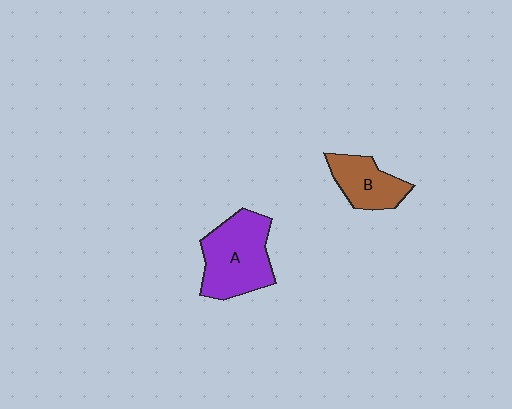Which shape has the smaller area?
Shape B (brown).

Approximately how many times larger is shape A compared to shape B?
Approximately 1.6 times.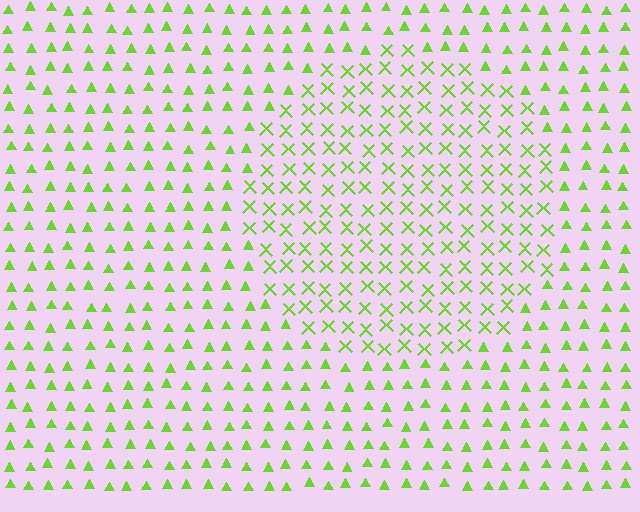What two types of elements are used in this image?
The image uses X marks inside the circle region and triangles outside it.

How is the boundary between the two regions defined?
The boundary is defined by a change in element shape: X marks inside vs. triangles outside. All elements share the same color and spacing.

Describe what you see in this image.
The image is filled with small lime elements arranged in a uniform grid. A circle-shaped region contains X marks, while the surrounding area contains triangles. The boundary is defined purely by the change in element shape.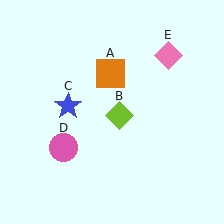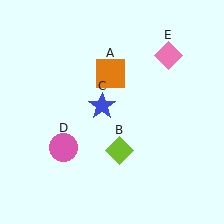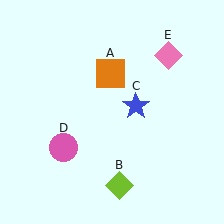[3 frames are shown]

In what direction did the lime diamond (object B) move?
The lime diamond (object B) moved down.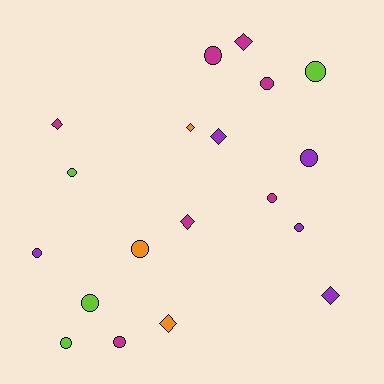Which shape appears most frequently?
Circle, with 12 objects.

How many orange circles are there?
There is 1 orange circle.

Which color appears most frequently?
Magenta, with 7 objects.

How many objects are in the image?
There are 19 objects.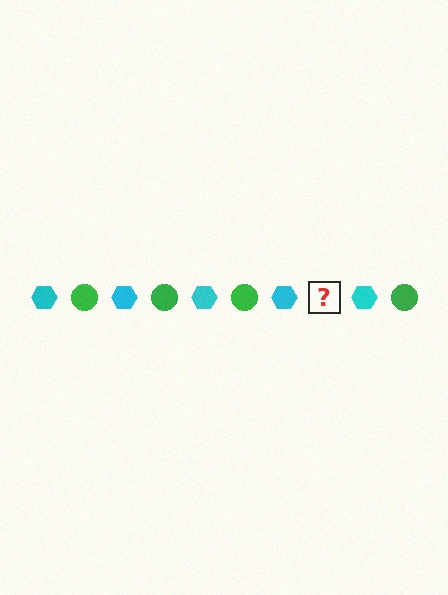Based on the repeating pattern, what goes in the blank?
The blank should be a green circle.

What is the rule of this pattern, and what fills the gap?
The rule is that the pattern alternates between cyan hexagon and green circle. The gap should be filled with a green circle.